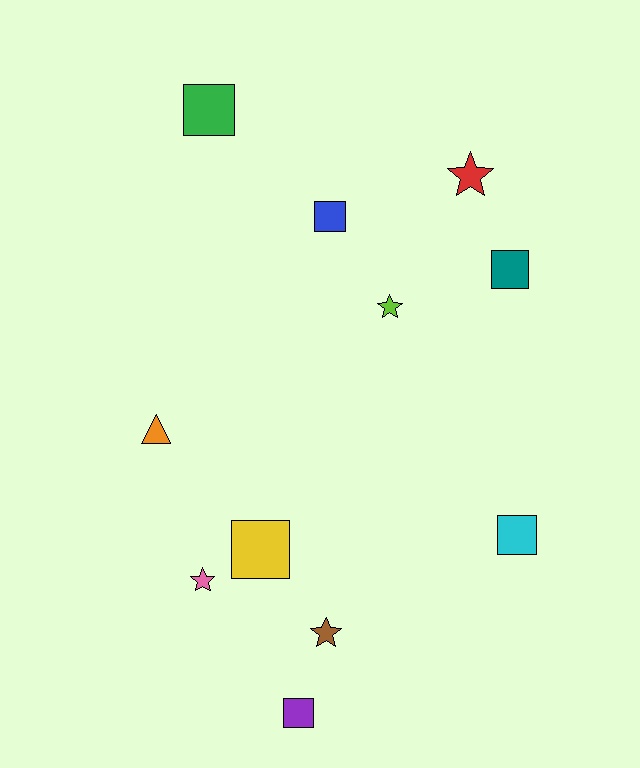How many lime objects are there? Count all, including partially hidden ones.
There is 1 lime object.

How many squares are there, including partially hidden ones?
There are 6 squares.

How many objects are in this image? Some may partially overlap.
There are 11 objects.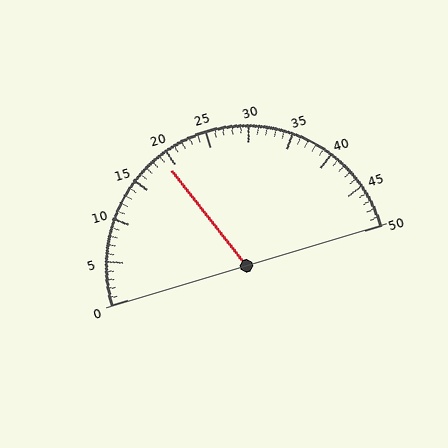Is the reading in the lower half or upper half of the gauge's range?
The reading is in the lower half of the range (0 to 50).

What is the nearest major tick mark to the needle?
The nearest major tick mark is 20.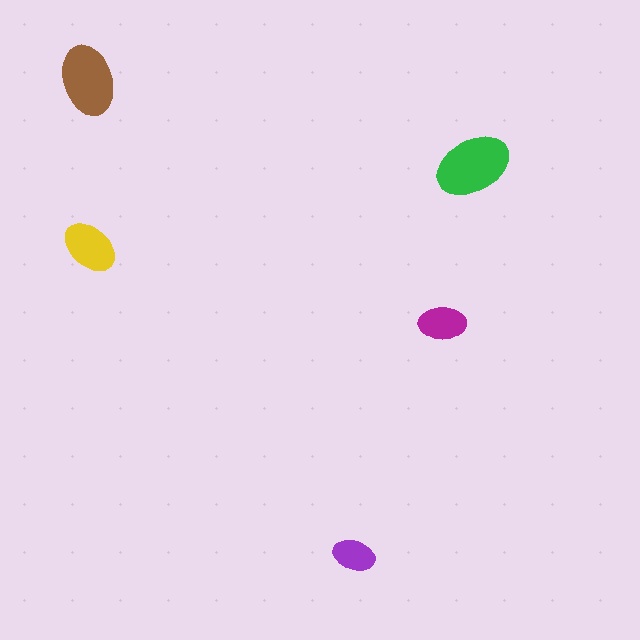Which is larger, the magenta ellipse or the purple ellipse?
The magenta one.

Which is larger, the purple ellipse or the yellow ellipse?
The yellow one.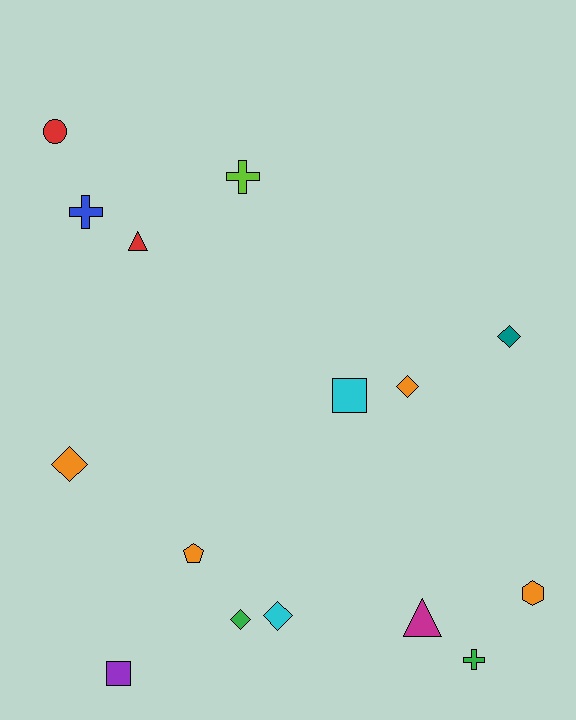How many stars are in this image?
There are no stars.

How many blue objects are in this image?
There is 1 blue object.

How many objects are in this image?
There are 15 objects.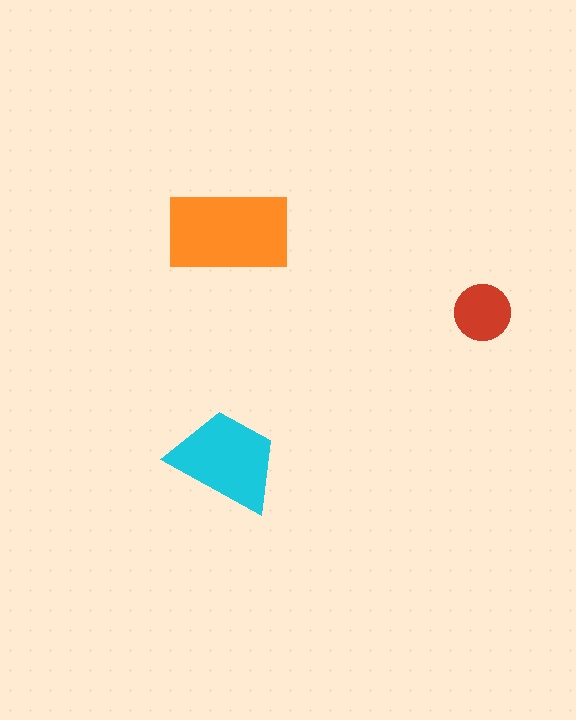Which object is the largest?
The orange rectangle.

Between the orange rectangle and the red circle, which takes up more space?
The orange rectangle.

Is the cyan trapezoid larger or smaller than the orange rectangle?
Smaller.